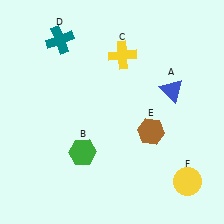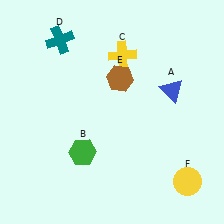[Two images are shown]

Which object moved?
The brown hexagon (E) moved up.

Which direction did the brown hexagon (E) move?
The brown hexagon (E) moved up.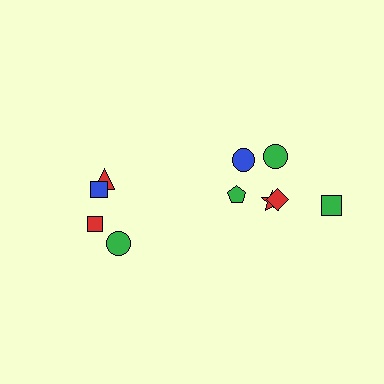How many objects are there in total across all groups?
There are 10 objects.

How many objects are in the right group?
There are 6 objects.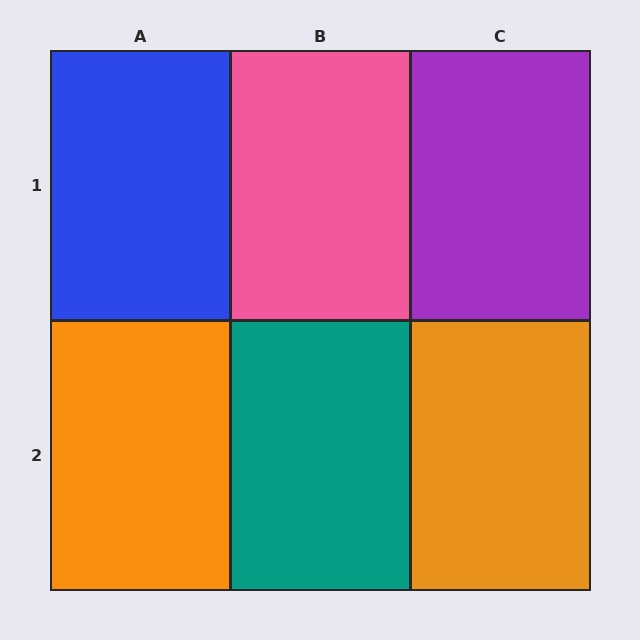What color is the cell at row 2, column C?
Orange.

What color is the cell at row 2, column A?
Orange.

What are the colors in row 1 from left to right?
Blue, pink, purple.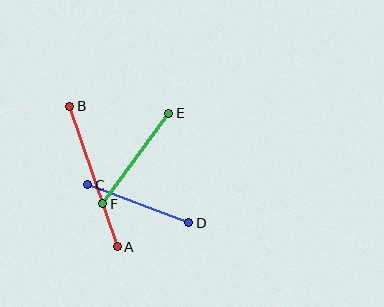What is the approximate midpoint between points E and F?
The midpoint is at approximately (136, 158) pixels.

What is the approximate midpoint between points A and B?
The midpoint is at approximately (93, 176) pixels.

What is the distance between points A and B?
The distance is approximately 148 pixels.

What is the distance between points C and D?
The distance is approximately 108 pixels.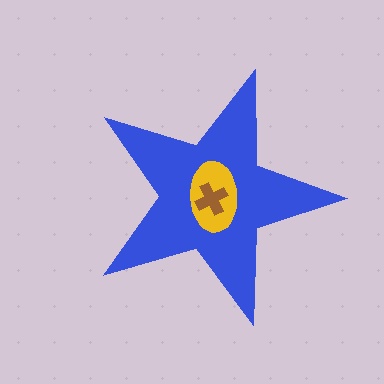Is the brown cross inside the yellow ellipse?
Yes.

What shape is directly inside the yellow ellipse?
The brown cross.